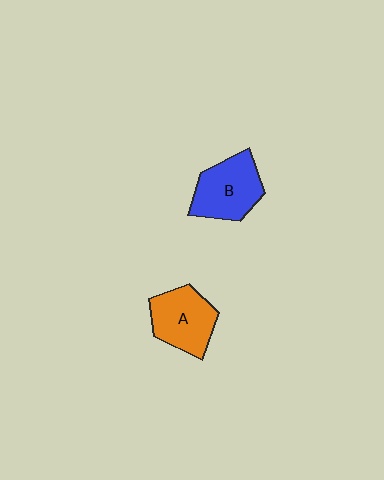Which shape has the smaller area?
Shape A (orange).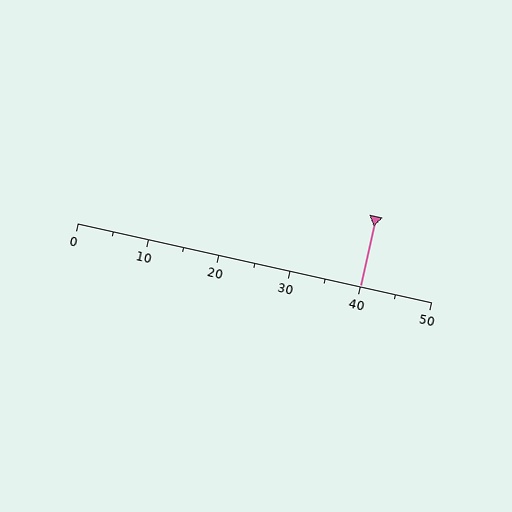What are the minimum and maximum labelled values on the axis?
The axis runs from 0 to 50.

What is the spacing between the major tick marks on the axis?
The major ticks are spaced 10 apart.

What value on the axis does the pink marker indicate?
The marker indicates approximately 40.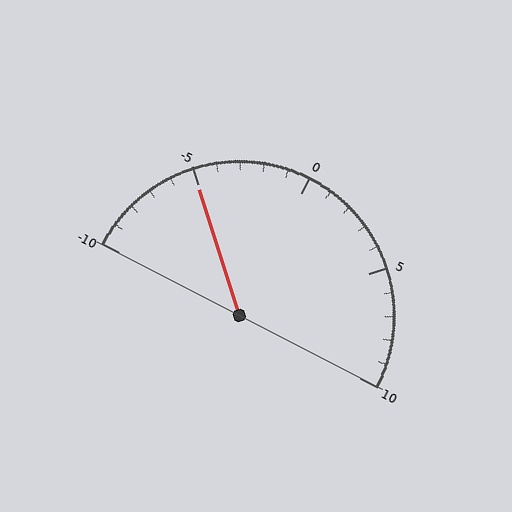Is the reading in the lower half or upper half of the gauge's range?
The reading is in the lower half of the range (-10 to 10).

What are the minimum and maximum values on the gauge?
The gauge ranges from -10 to 10.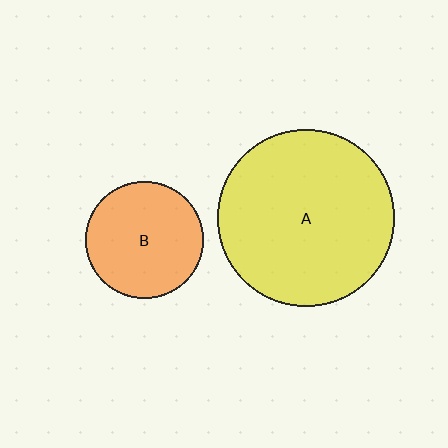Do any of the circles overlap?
No, none of the circles overlap.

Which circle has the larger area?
Circle A (yellow).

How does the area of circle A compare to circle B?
Approximately 2.3 times.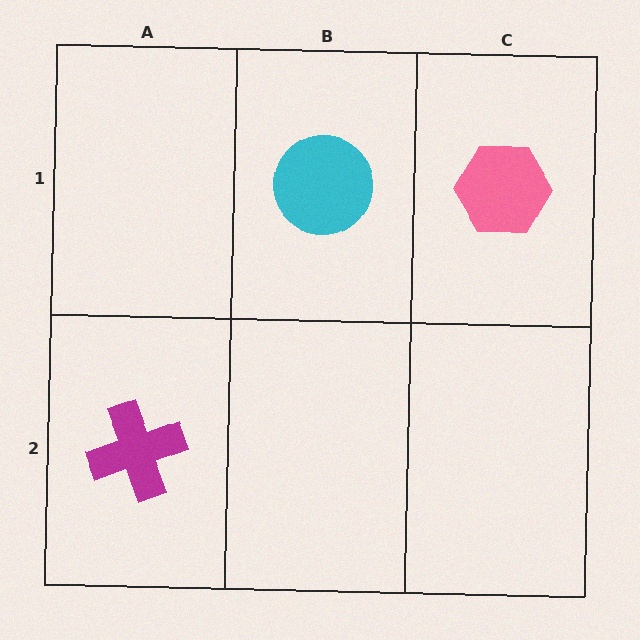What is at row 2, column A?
A magenta cross.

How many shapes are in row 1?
2 shapes.